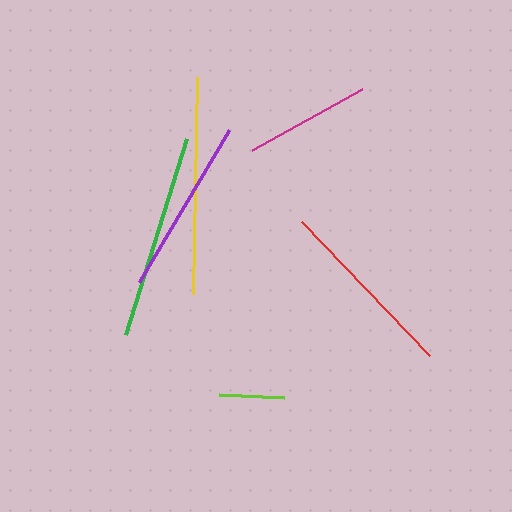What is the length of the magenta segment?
The magenta segment is approximately 125 pixels long.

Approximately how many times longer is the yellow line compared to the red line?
The yellow line is approximately 1.2 times the length of the red line.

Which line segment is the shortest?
The lime line is the shortest at approximately 64 pixels.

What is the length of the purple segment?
The purple segment is approximately 176 pixels long.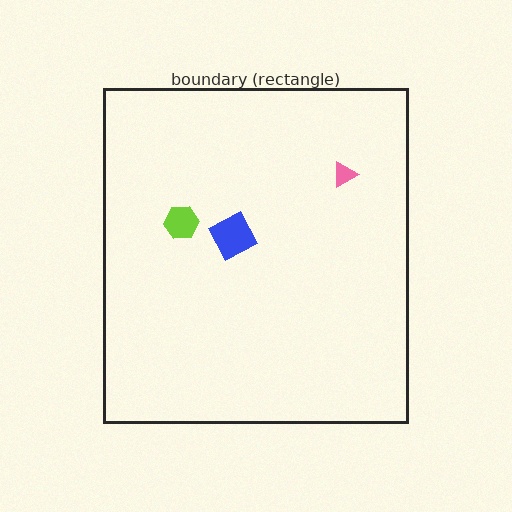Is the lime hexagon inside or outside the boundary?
Inside.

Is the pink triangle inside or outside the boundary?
Inside.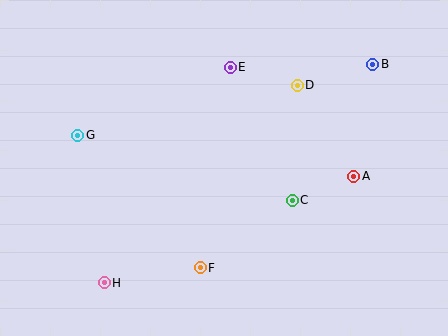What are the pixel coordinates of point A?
Point A is at (354, 176).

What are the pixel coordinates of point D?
Point D is at (297, 85).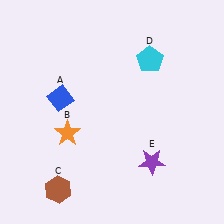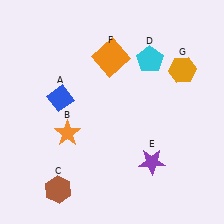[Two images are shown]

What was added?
An orange square (F), an orange hexagon (G) were added in Image 2.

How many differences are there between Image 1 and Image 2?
There are 2 differences between the two images.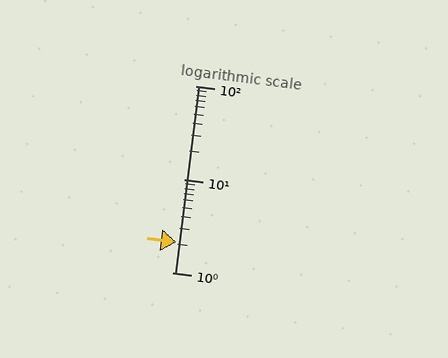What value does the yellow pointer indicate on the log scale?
The pointer indicates approximately 2.1.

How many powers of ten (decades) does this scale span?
The scale spans 2 decades, from 1 to 100.